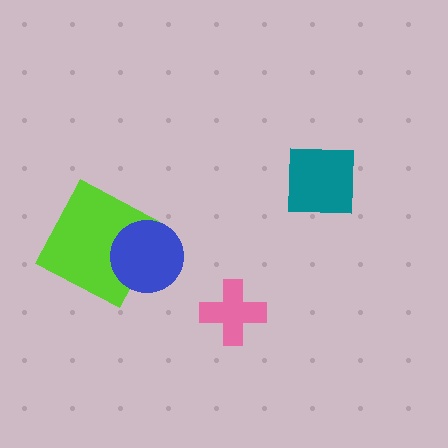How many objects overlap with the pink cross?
0 objects overlap with the pink cross.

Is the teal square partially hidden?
No, no other shape covers it.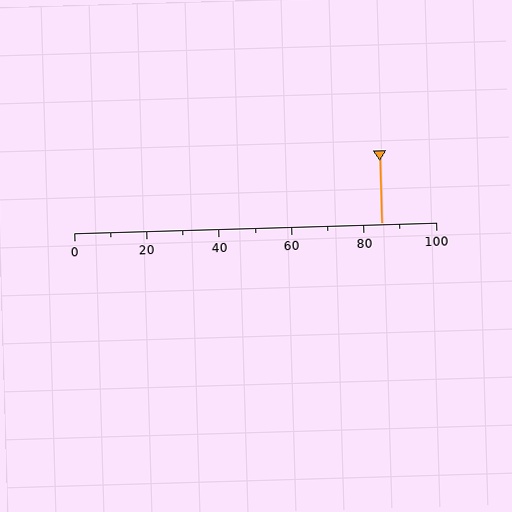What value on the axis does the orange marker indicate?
The marker indicates approximately 85.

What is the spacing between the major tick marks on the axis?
The major ticks are spaced 20 apart.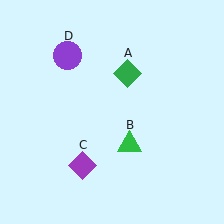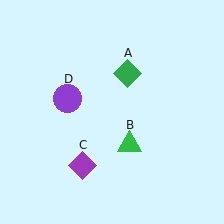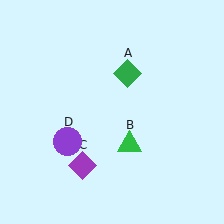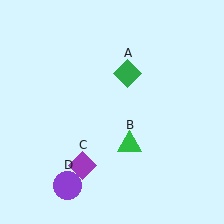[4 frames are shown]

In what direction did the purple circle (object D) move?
The purple circle (object D) moved down.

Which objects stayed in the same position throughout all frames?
Green diamond (object A) and green triangle (object B) and purple diamond (object C) remained stationary.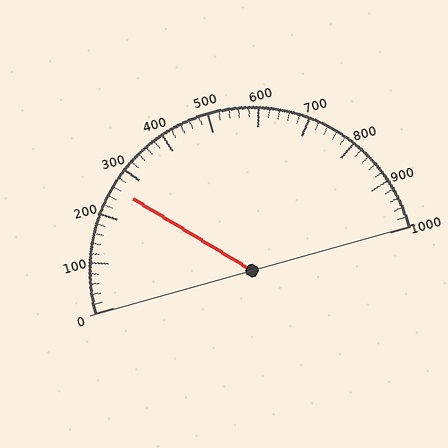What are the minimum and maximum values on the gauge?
The gauge ranges from 0 to 1000.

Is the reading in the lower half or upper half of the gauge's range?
The reading is in the lower half of the range (0 to 1000).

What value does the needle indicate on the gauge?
The needle indicates approximately 260.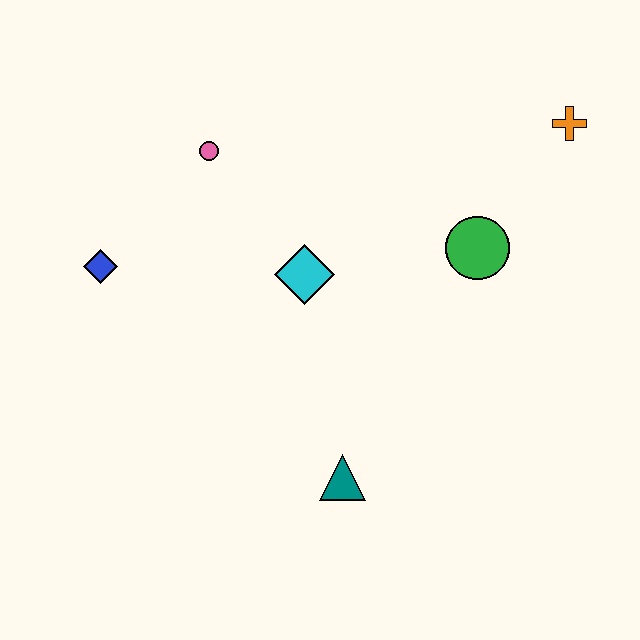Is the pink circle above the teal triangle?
Yes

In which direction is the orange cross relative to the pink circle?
The orange cross is to the right of the pink circle.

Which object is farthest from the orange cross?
The blue diamond is farthest from the orange cross.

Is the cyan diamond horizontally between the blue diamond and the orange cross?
Yes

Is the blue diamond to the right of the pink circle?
No